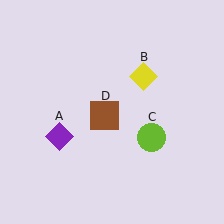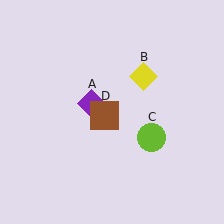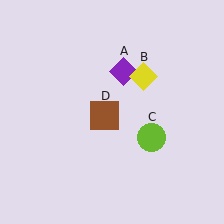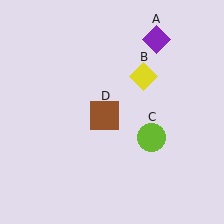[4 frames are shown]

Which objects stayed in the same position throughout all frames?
Yellow diamond (object B) and lime circle (object C) and brown square (object D) remained stationary.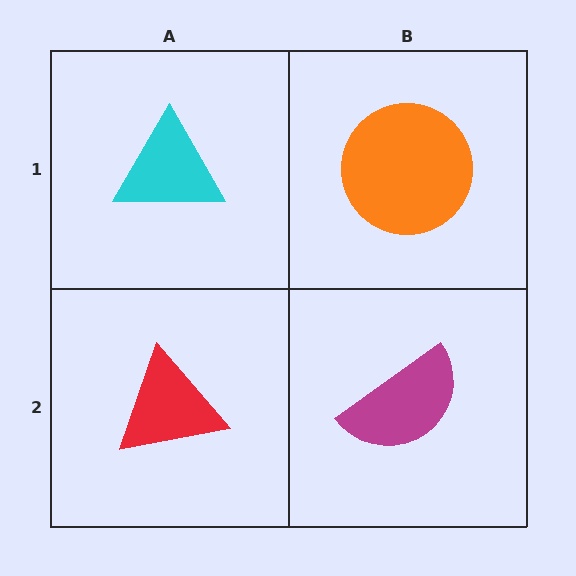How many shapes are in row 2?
2 shapes.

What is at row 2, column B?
A magenta semicircle.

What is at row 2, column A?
A red triangle.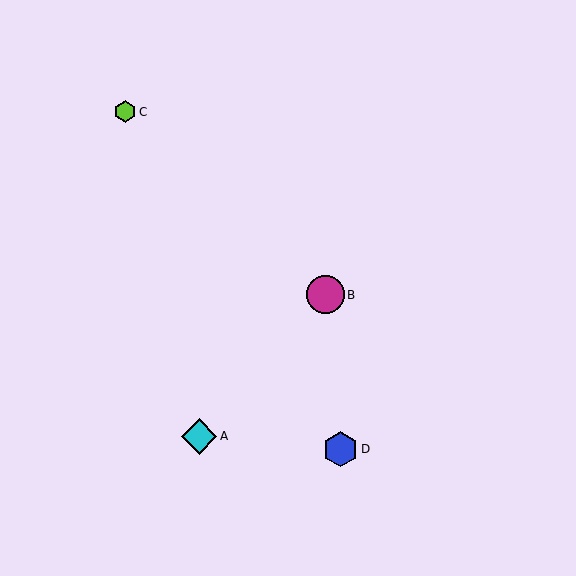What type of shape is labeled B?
Shape B is a magenta circle.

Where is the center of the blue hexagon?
The center of the blue hexagon is at (341, 449).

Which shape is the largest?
The magenta circle (labeled B) is the largest.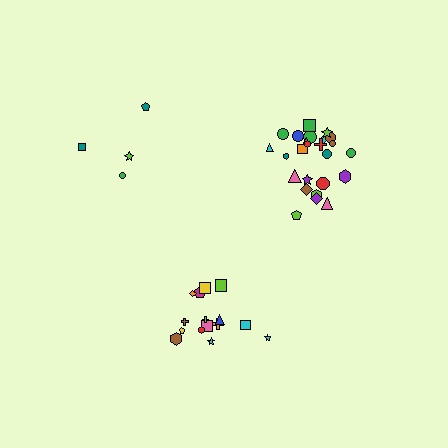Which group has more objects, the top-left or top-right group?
The top-right group.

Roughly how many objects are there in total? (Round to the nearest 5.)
Roughly 45 objects in total.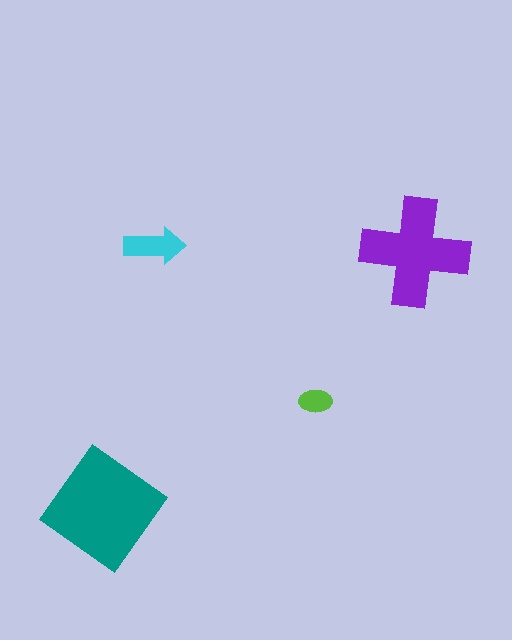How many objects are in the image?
There are 4 objects in the image.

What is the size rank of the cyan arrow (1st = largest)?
3rd.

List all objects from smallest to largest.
The lime ellipse, the cyan arrow, the purple cross, the teal diamond.